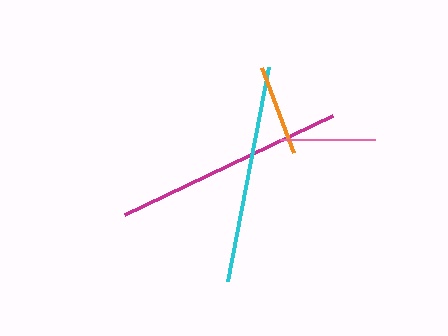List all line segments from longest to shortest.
From longest to shortest: magenta, cyan, pink, orange.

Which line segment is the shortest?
The orange line is the shortest at approximately 90 pixels.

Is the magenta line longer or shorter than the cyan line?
The magenta line is longer than the cyan line.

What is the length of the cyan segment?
The cyan segment is approximately 217 pixels long.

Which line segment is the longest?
The magenta line is the longest at approximately 230 pixels.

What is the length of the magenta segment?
The magenta segment is approximately 230 pixels long.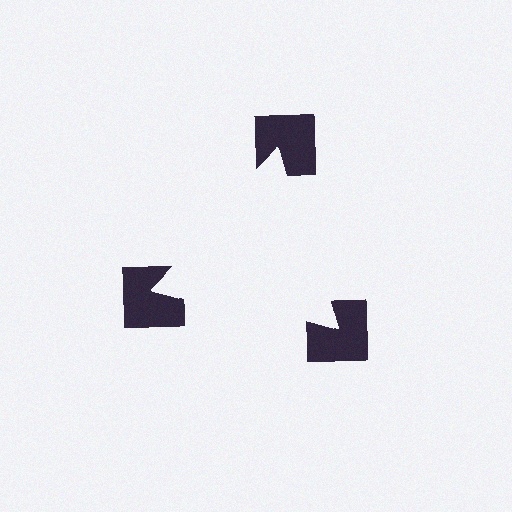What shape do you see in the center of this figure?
An illusory triangle — its edges are inferred from the aligned wedge cuts in the notched squares, not physically drawn.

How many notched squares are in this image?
There are 3 — one at each vertex of the illusory triangle.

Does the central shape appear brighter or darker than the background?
It typically appears slightly brighter than the background, even though no actual brightness change is drawn.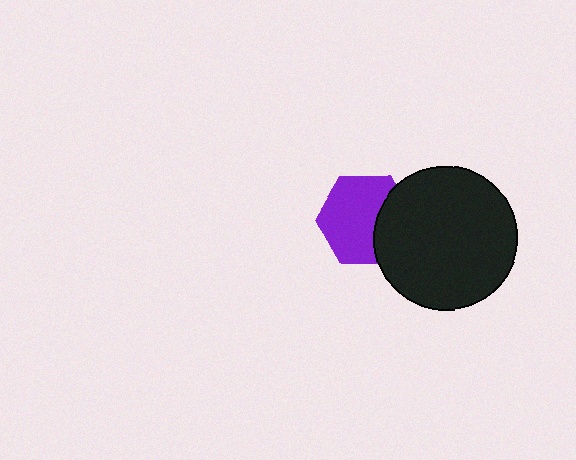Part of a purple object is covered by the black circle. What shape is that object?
It is a hexagon.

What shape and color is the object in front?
The object in front is a black circle.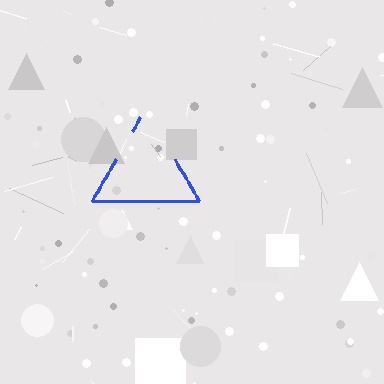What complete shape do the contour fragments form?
The contour fragments form a triangle.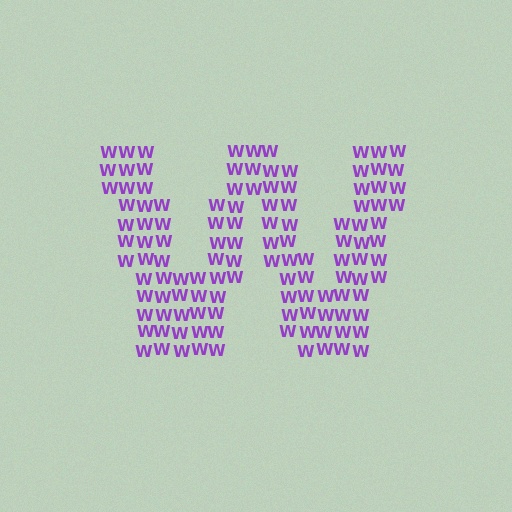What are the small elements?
The small elements are letter W's.